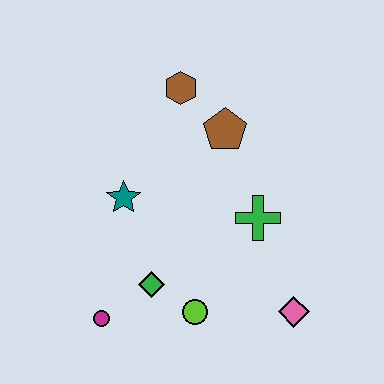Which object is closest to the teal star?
The green diamond is closest to the teal star.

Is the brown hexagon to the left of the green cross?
Yes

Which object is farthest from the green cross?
The magenta circle is farthest from the green cross.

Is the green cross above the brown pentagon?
No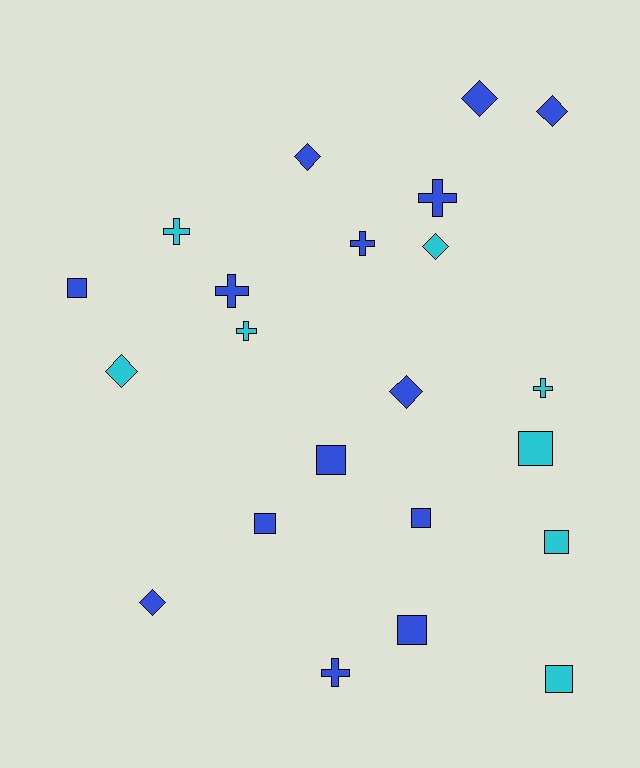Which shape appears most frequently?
Square, with 8 objects.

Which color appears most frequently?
Blue, with 14 objects.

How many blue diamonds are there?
There are 5 blue diamonds.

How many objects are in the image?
There are 22 objects.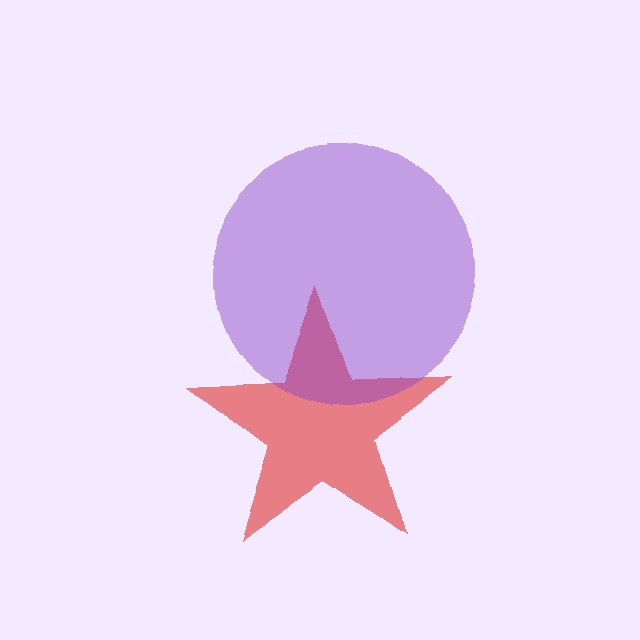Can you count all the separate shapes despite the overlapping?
Yes, there are 2 separate shapes.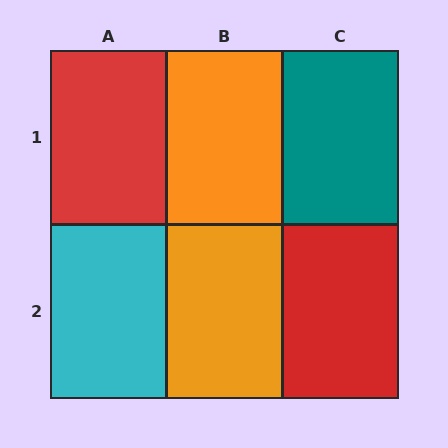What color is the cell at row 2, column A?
Cyan.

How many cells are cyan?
1 cell is cyan.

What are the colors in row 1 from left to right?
Red, orange, teal.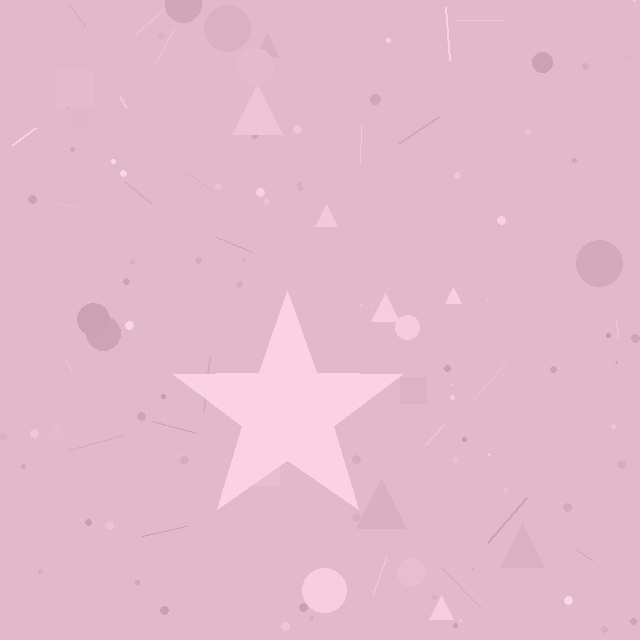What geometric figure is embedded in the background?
A star is embedded in the background.